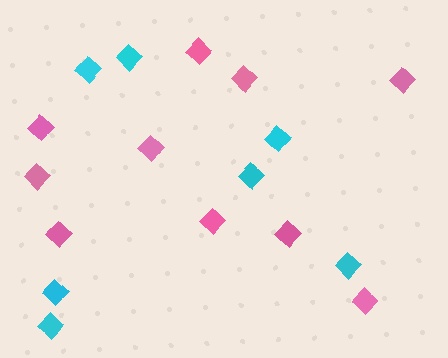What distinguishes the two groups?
There are 2 groups: one group of cyan diamonds (7) and one group of pink diamonds (10).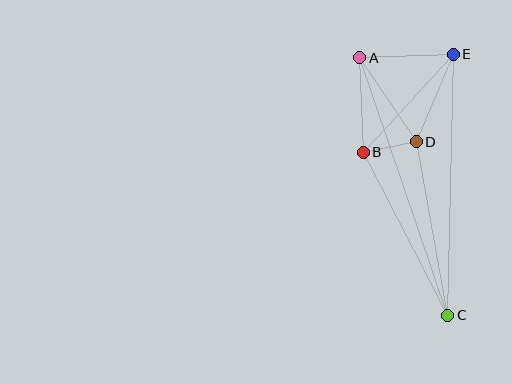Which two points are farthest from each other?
Points A and C are farthest from each other.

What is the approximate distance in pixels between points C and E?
The distance between C and E is approximately 261 pixels.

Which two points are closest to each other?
Points B and D are closest to each other.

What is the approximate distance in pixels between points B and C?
The distance between B and C is approximately 184 pixels.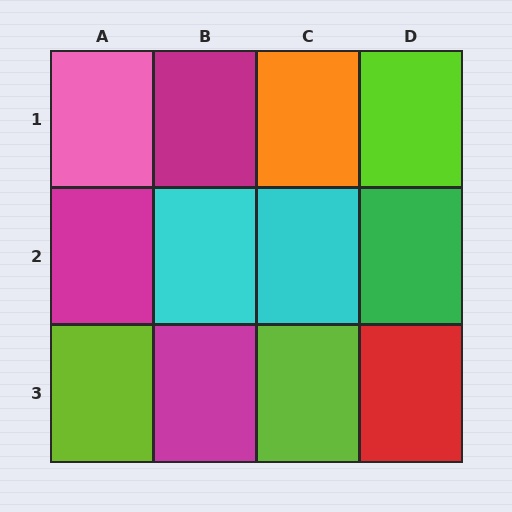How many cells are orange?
1 cell is orange.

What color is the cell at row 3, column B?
Magenta.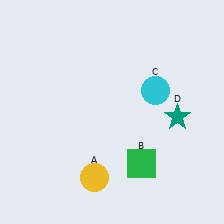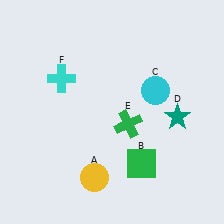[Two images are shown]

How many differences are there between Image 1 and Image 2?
There are 2 differences between the two images.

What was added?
A green cross (E), a cyan cross (F) were added in Image 2.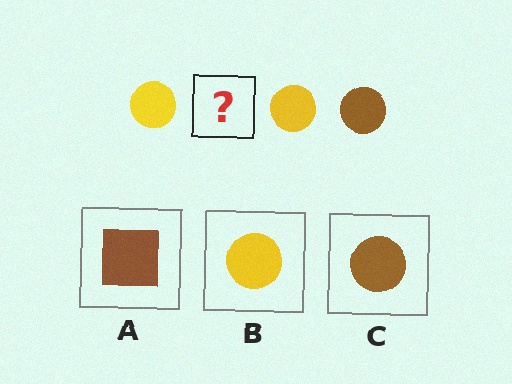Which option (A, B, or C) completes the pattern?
C.